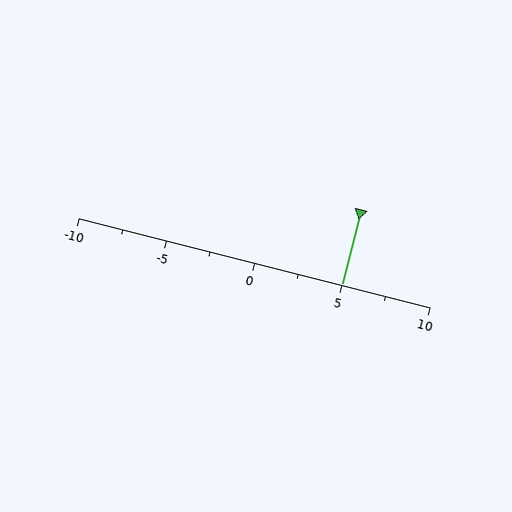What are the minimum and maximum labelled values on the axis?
The axis runs from -10 to 10.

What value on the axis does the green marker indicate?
The marker indicates approximately 5.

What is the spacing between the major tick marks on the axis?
The major ticks are spaced 5 apart.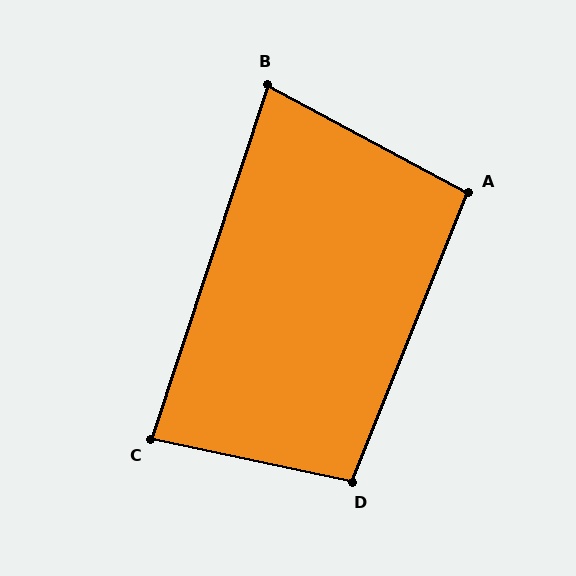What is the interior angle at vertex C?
Approximately 84 degrees (acute).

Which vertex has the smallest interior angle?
B, at approximately 80 degrees.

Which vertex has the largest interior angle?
D, at approximately 100 degrees.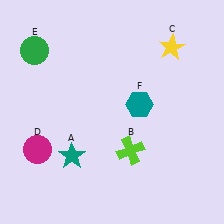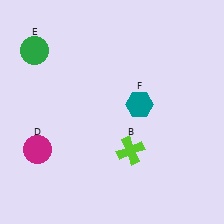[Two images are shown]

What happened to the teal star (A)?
The teal star (A) was removed in Image 2. It was in the bottom-left area of Image 1.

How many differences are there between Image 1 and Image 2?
There are 2 differences between the two images.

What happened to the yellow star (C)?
The yellow star (C) was removed in Image 2. It was in the top-right area of Image 1.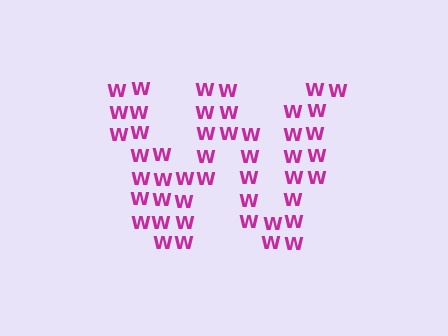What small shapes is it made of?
It is made of small letter W's.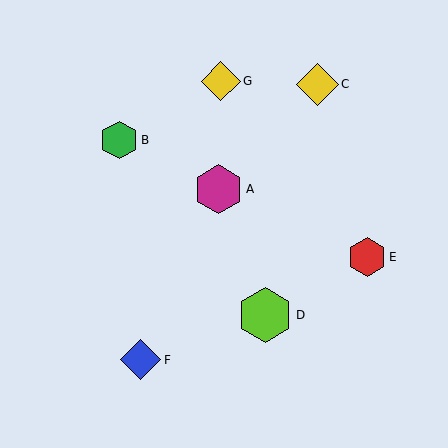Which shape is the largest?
The lime hexagon (labeled D) is the largest.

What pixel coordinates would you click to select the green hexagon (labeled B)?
Click at (119, 140) to select the green hexagon B.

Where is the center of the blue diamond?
The center of the blue diamond is at (141, 360).